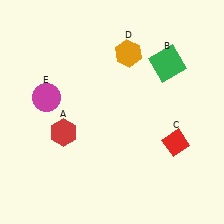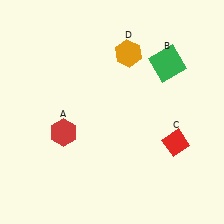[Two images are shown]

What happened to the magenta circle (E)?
The magenta circle (E) was removed in Image 2. It was in the top-left area of Image 1.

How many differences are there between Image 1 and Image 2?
There is 1 difference between the two images.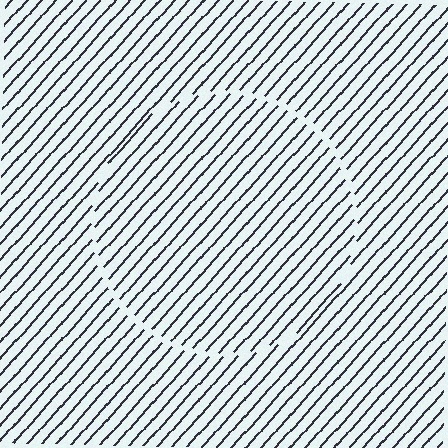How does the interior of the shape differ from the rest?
The interior of the shape contains the same grating, shifted by half a period — the contour is defined by the phase discontinuity where line-ends from the inner and outer gratings abut.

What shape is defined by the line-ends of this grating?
An illusory circle. The interior of the shape contains the same grating, shifted by half a period — the contour is defined by the phase discontinuity where line-ends from the inner and outer gratings abut.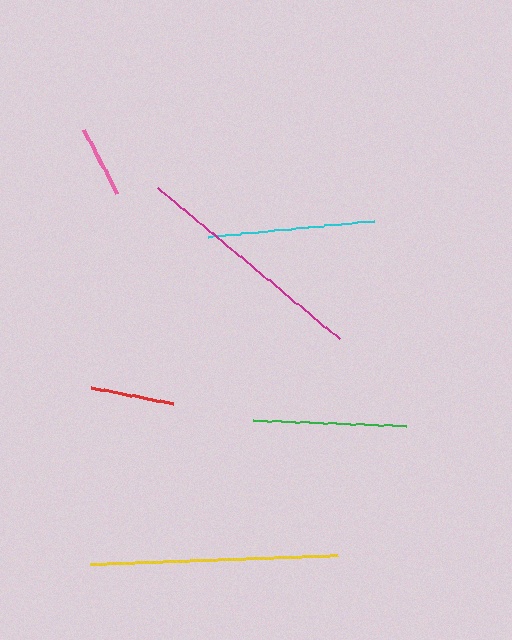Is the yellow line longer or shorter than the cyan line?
The yellow line is longer than the cyan line.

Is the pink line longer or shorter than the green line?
The green line is longer than the pink line.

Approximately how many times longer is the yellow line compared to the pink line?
The yellow line is approximately 3.5 times the length of the pink line.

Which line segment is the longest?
The yellow line is the longest at approximately 248 pixels.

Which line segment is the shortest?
The pink line is the shortest at approximately 72 pixels.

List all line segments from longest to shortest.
From longest to shortest: yellow, magenta, cyan, green, red, pink.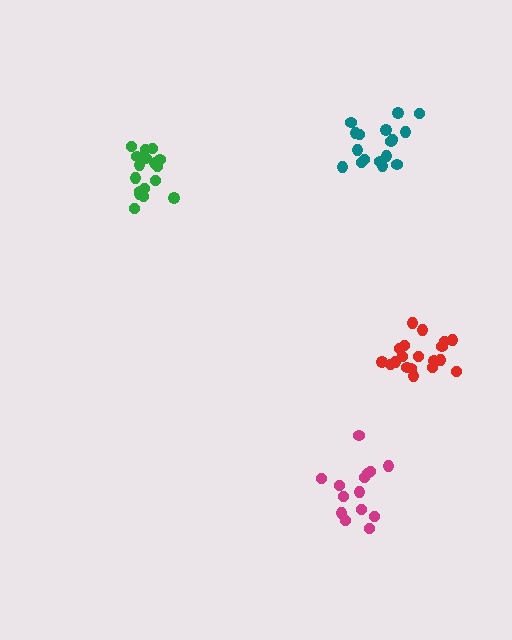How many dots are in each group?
Group 1: 18 dots, Group 2: 14 dots, Group 3: 19 dots, Group 4: 18 dots (69 total).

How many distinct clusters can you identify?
There are 4 distinct clusters.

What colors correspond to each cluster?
The clusters are colored: teal, magenta, red, green.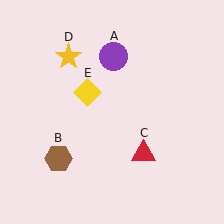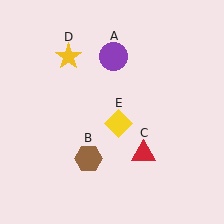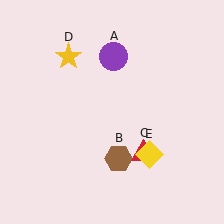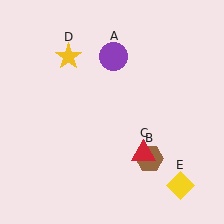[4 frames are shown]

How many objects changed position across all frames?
2 objects changed position: brown hexagon (object B), yellow diamond (object E).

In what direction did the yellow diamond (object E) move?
The yellow diamond (object E) moved down and to the right.